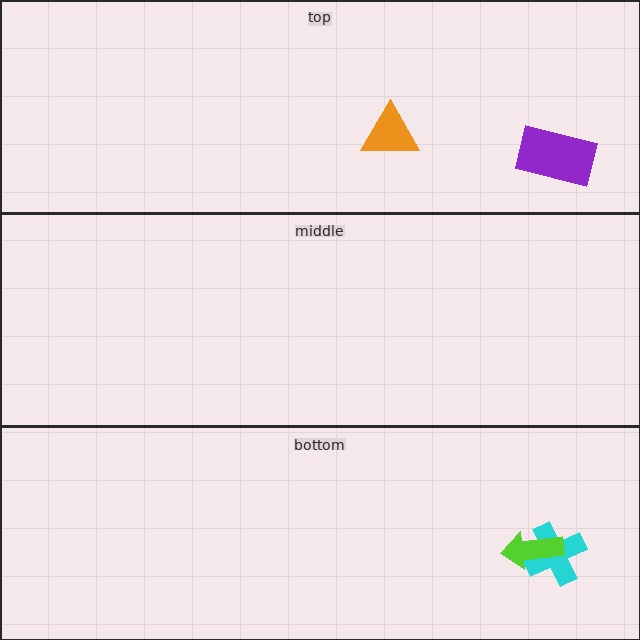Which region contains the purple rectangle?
The top region.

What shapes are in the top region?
The purple rectangle, the orange triangle.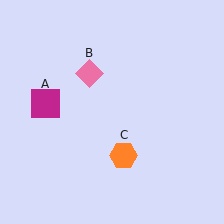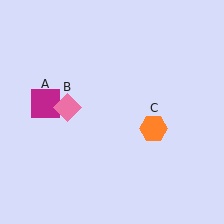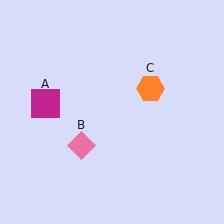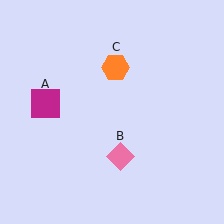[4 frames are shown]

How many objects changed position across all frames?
2 objects changed position: pink diamond (object B), orange hexagon (object C).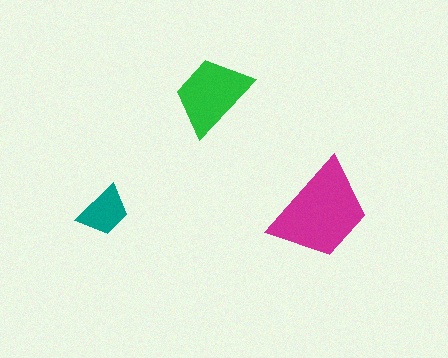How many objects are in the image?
There are 3 objects in the image.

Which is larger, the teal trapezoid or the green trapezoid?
The green one.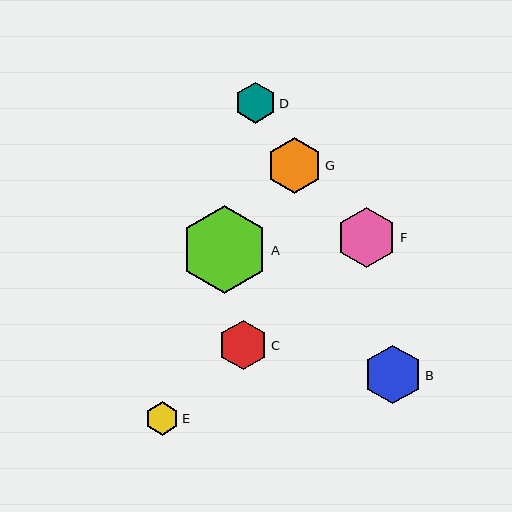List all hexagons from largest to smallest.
From largest to smallest: A, F, B, G, C, D, E.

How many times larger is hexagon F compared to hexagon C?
Hexagon F is approximately 1.2 times the size of hexagon C.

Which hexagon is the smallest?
Hexagon E is the smallest with a size of approximately 33 pixels.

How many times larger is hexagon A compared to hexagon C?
Hexagon A is approximately 1.8 times the size of hexagon C.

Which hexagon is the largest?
Hexagon A is the largest with a size of approximately 88 pixels.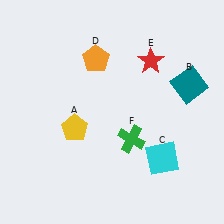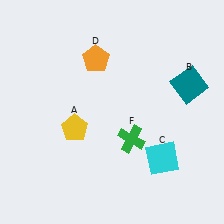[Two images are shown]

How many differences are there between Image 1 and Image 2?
There is 1 difference between the two images.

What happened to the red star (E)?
The red star (E) was removed in Image 2. It was in the top-right area of Image 1.